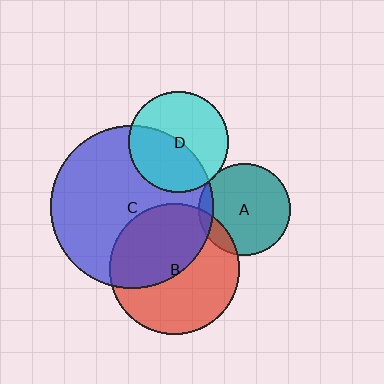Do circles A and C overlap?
Yes.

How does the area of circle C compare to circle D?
Approximately 2.7 times.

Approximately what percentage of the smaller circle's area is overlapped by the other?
Approximately 10%.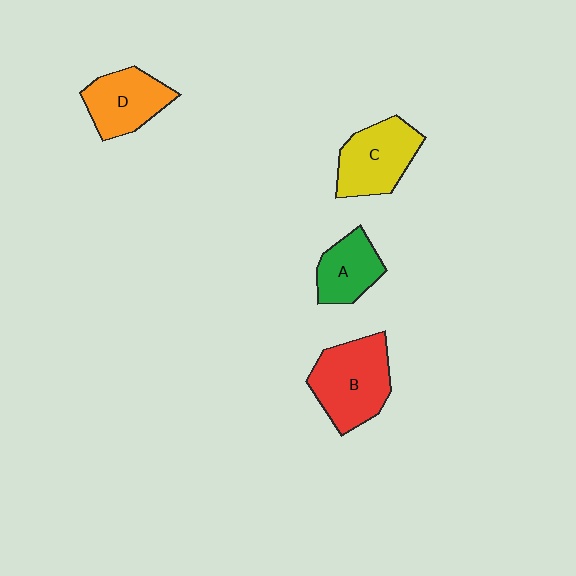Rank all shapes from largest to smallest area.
From largest to smallest: B (red), C (yellow), D (orange), A (green).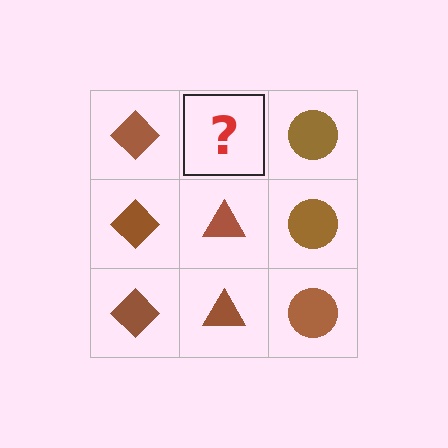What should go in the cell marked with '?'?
The missing cell should contain a brown triangle.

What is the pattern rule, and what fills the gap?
The rule is that each column has a consistent shape. The gap should be filled with a brown triangle.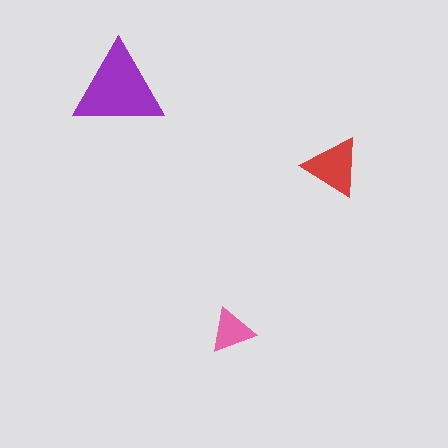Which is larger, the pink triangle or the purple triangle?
The purple one.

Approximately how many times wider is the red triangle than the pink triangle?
About 1.5 times wider.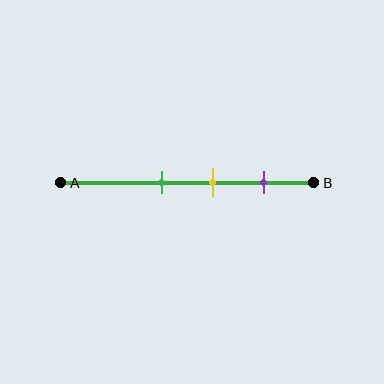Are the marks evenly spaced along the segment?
Yes, the marks are approximately evenly spaced.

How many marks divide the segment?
There are 3 marks dividing the segment.